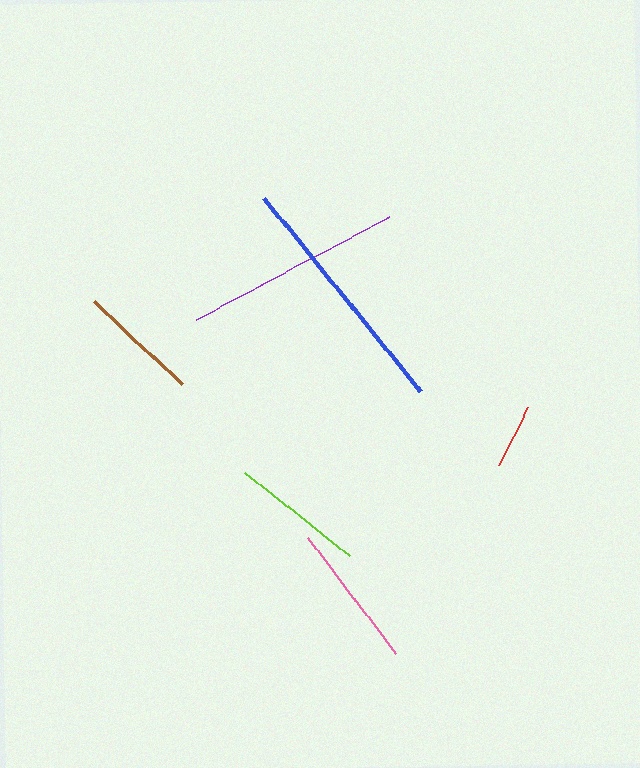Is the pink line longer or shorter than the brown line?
The pink line is longer than the brown line.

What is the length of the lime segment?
The lime segment is approximately 133 pixels long.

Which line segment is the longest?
The blue line is the longest at approximately 250 pixels.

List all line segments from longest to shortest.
From longest to shortest: blue, purple, pink, lime, brown, red.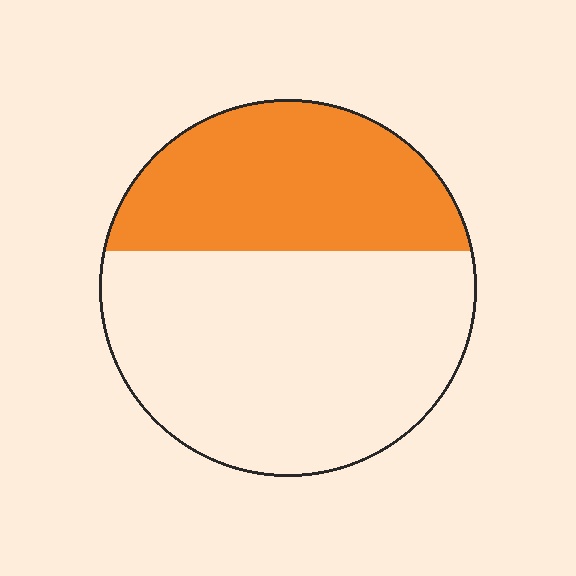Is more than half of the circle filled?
No.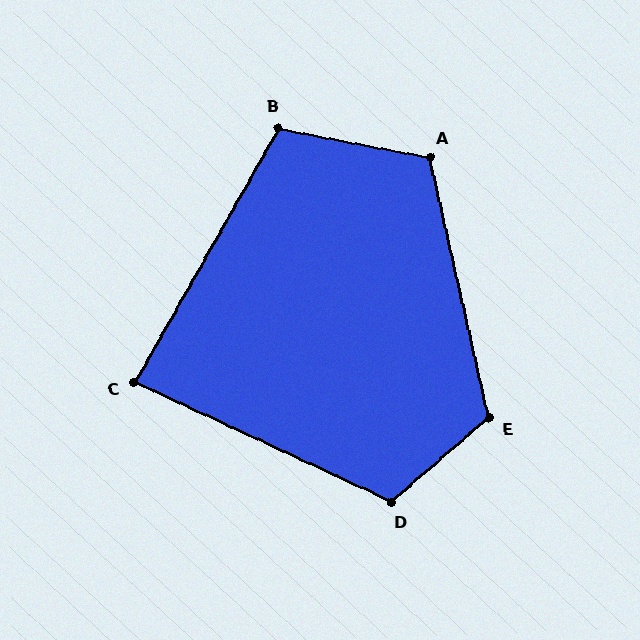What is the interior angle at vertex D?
Approximately 114 degrees (obtuse).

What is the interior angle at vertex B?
Approximately 109 degrees (obtuse).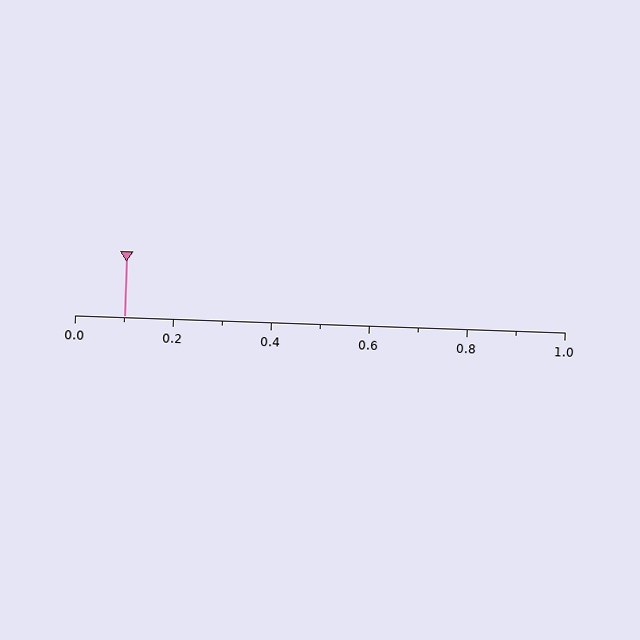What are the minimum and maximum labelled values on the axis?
The axis runs from 0.0 to 1.0.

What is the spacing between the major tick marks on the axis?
The major ticks are spaced 0.2 apart.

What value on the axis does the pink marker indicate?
The marker indicates approximately 0.1.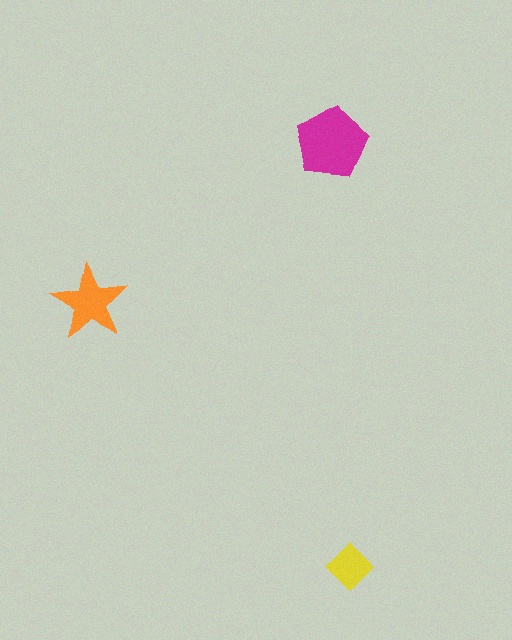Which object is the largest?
The magenta pentagon.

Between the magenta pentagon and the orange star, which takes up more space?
The magenta pentagon.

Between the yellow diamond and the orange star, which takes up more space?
The orange star.